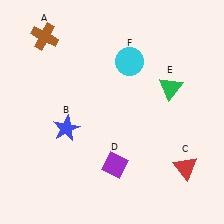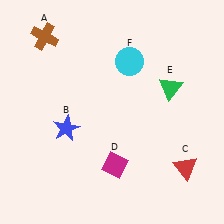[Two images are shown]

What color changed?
The diamond (D) changed from purple in Image 1 to magenta in Image 2.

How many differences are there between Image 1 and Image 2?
There is 1 difference between the two images.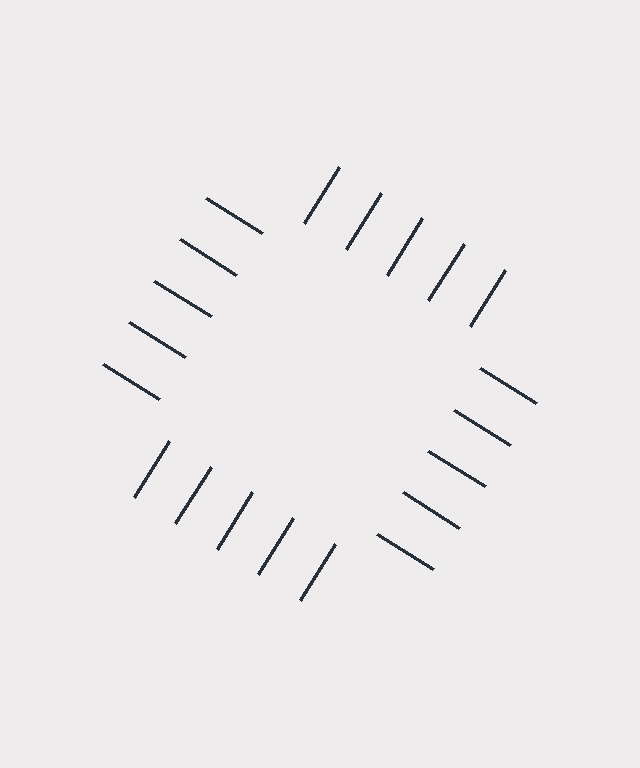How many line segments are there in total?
20 — 5 along each of the 4 edges.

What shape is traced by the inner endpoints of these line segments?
An illusory square — the line segments terminate on its edges but no continuous stroke is drawn.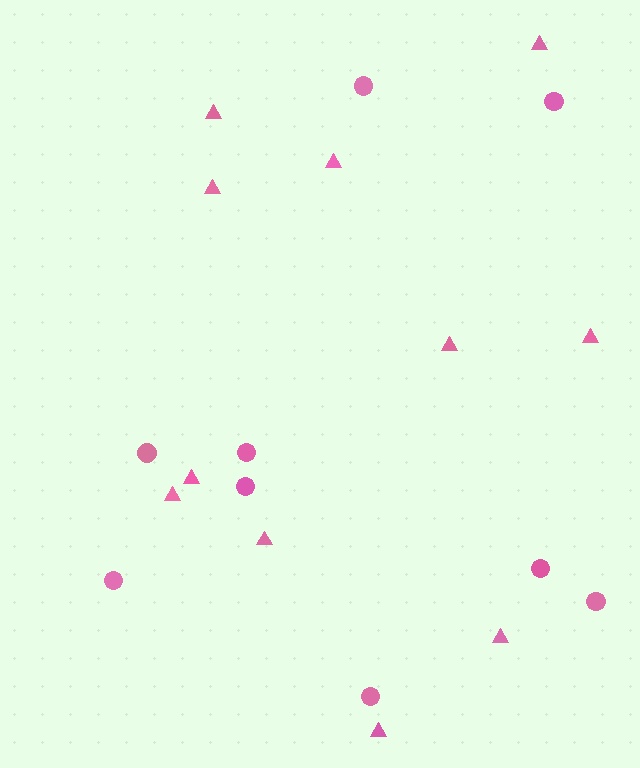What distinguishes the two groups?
There are 2 groups: one group of triangles (11) and one group of circles (9).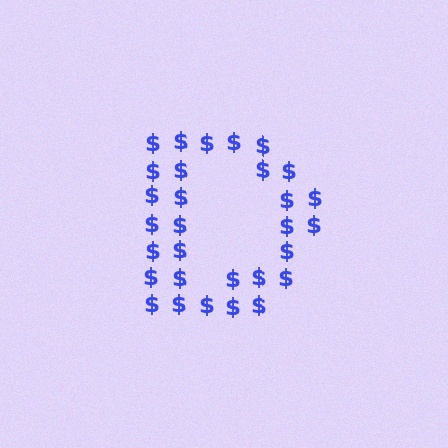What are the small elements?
The small elements are dollar signs.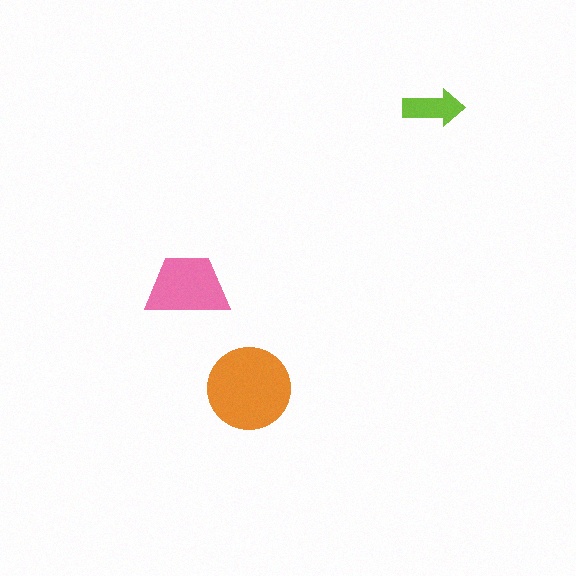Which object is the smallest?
The lime arrow.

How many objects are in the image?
There are 3 objects in the image.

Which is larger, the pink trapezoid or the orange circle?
The orange circle.